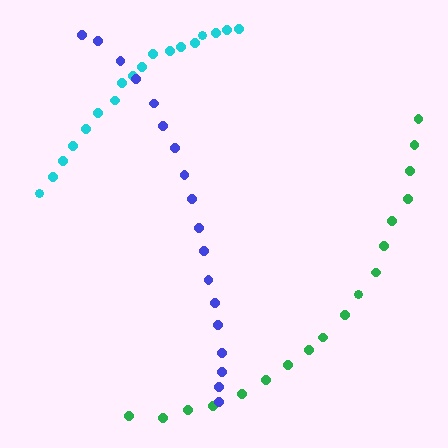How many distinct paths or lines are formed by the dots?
There are 3 distinct paths.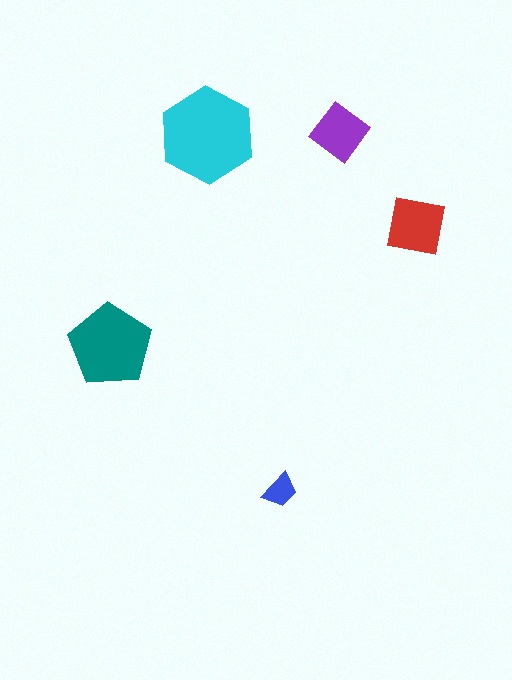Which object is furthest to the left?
The teal pentagon is leftmost.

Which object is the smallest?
The blue trapezoid.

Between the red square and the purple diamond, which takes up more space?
The red square.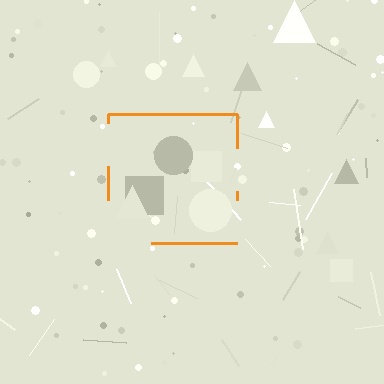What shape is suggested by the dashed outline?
The dashed outline suggests a square.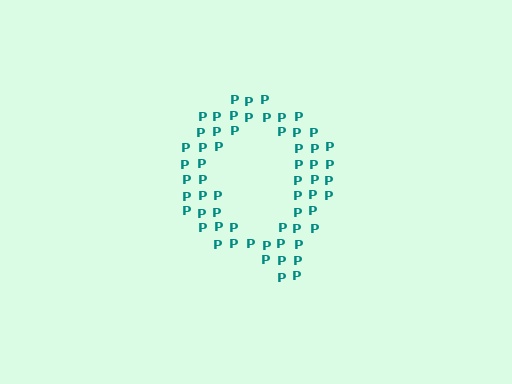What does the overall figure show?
The overall figure shows the letter Q.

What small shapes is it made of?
It is made of small letter P's.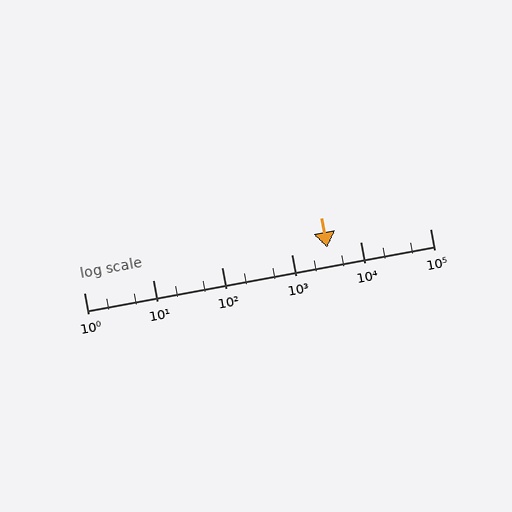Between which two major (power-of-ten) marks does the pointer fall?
The pointer is between 1000 and 10000.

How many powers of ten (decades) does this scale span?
The scale spans 5 decades, from 1 to 100000.